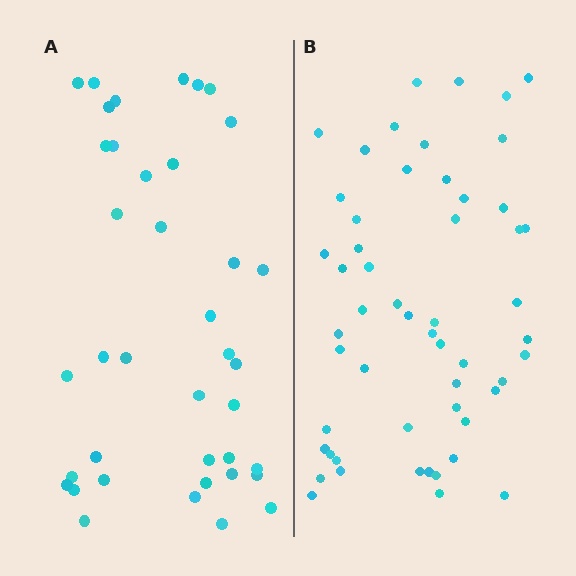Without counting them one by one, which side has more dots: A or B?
Region B (the right region) has more dots.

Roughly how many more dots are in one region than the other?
Region B has approximately 15 more dots than region A.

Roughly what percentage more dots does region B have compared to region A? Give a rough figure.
About 40% more.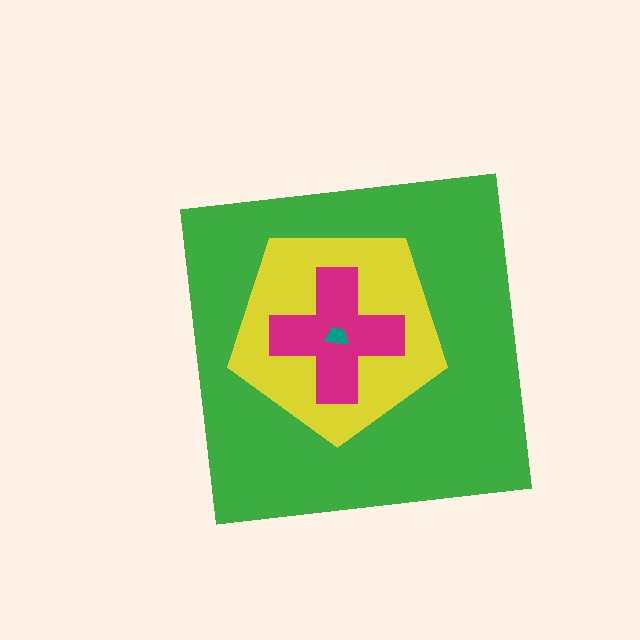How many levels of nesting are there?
4.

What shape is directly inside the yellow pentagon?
The magenta cross.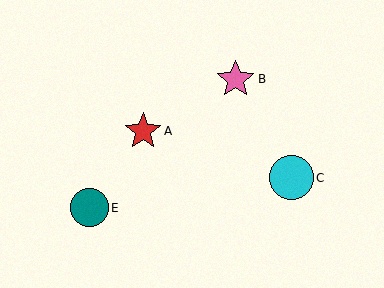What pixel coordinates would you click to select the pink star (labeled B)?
Click at (236, 79) to select the pink star B.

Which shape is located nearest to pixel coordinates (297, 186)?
The cyan circle (labeled C) at (291, 178) is nearest to that location.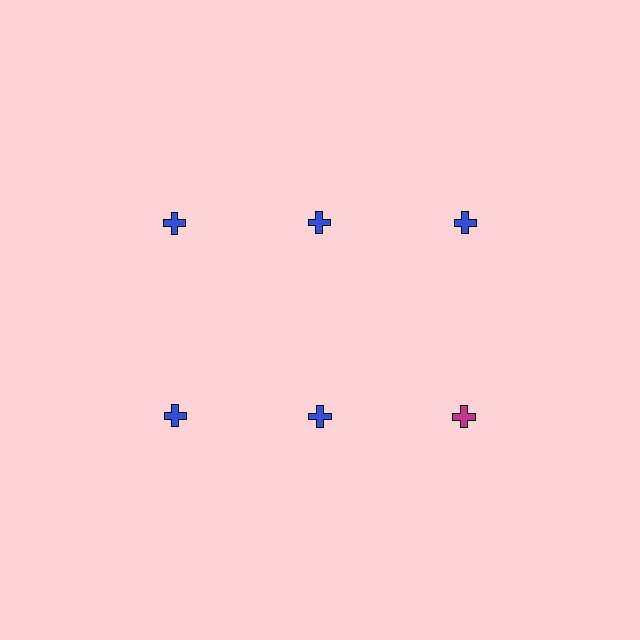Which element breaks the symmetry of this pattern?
The magenta cross in the second row, center column breaks the symmetry. All other shapes are blue crosses.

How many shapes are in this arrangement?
There are 6 shapes arranged in a grid pattern.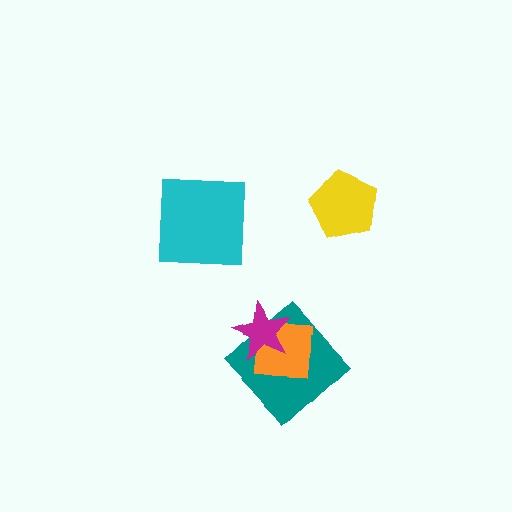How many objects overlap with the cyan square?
0 objects overlap with the cyan square.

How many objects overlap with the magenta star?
2 objects overlap with the magenta star.